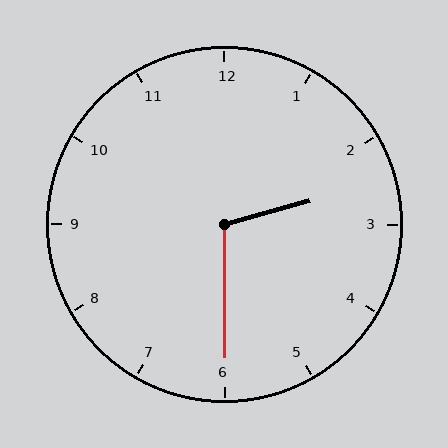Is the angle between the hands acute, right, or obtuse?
It is obtuse.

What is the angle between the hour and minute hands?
Approximately 105 degrees.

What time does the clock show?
2:30.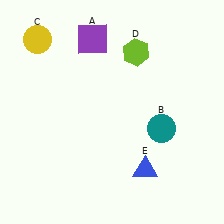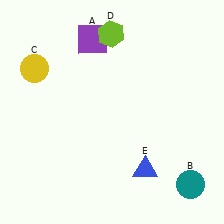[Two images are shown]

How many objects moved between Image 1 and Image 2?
3 objects moved between the two images.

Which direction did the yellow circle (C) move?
The yellow circle (C) moved down.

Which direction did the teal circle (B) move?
The teal circle (B) moved down.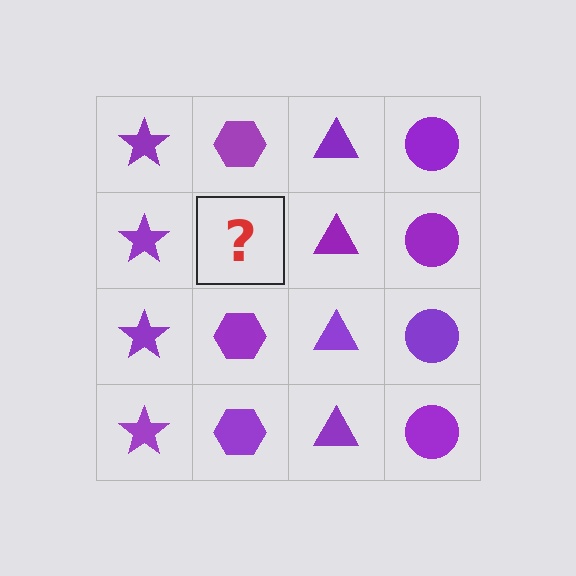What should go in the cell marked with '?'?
The missing cell should contain a purple hexagon.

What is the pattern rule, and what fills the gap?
The rule is that each column has a consistent shape. The gap should be filled with a purple hexagon.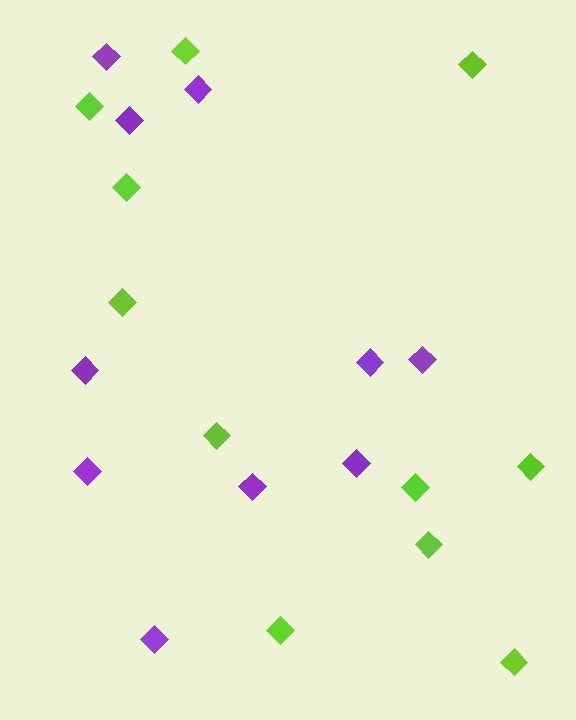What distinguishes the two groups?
There are 2 groups: one group of lime diamonds (11) and one group of purple diamonds (10).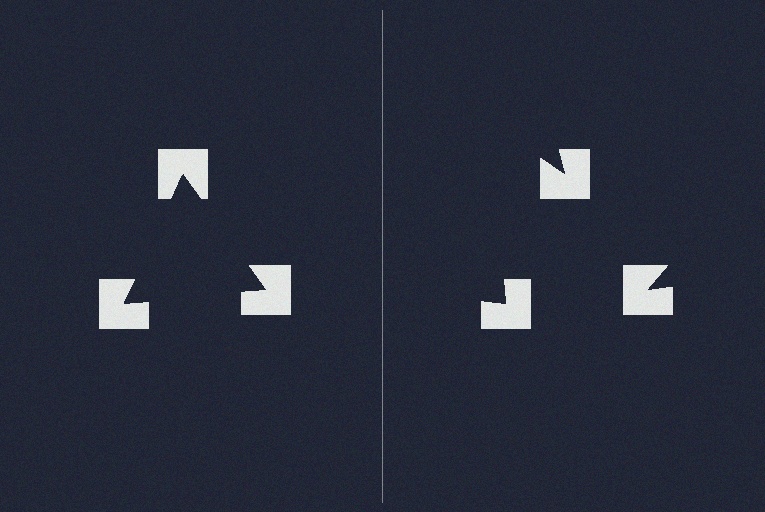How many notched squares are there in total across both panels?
6 — 3 on each side.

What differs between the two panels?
The notched squares are positioned identically on both sides; only the wedge orientations differ. On the left they align to a triangle; on the right they are misaligned.